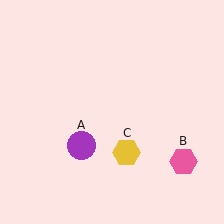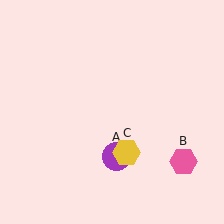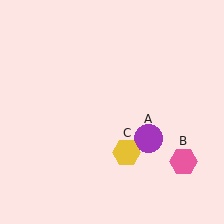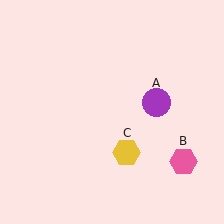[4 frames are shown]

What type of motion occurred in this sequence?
The purple circle (object A) rotated counterclockwise around the center of the scene.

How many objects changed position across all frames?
1 object changed position: purple circle (object A).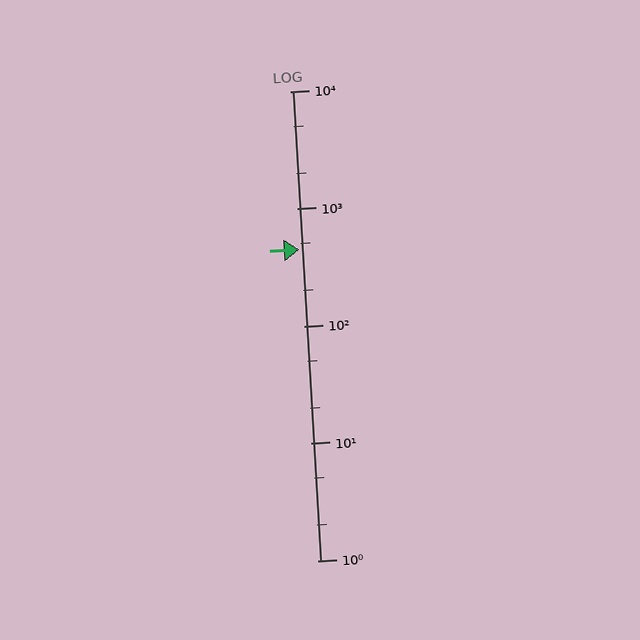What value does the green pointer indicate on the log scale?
The pointer indicates approximately 450.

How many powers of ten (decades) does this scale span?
The scale spans 4 decades, from 1 to 10000.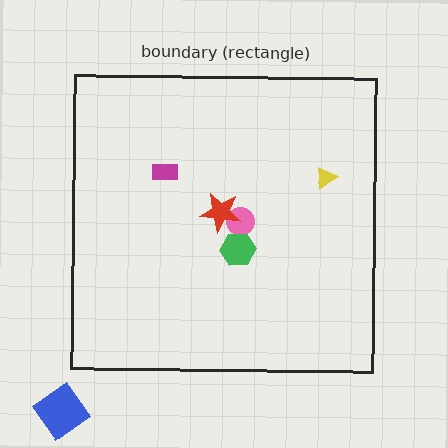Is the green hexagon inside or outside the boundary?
Inside.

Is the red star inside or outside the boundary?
Inside.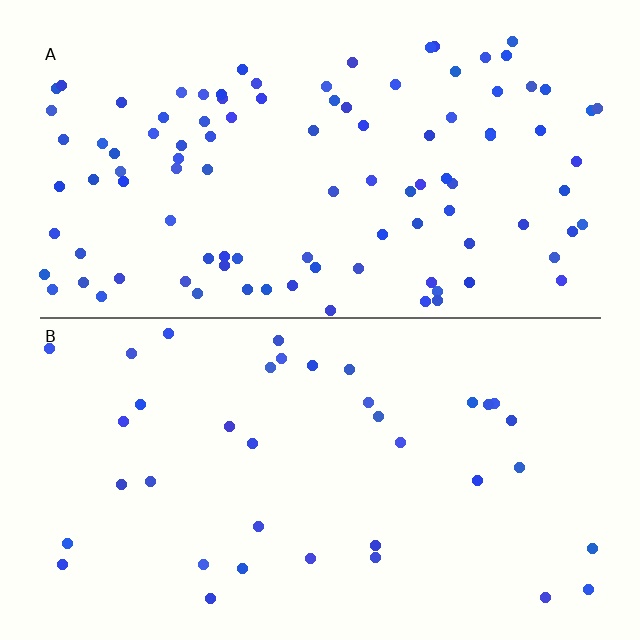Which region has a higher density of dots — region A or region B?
A (the top).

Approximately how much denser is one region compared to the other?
Approximately 2.7× — region A over region B.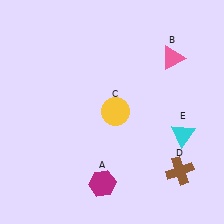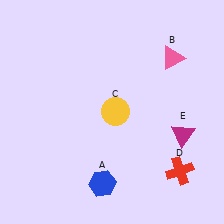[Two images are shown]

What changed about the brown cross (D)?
In Image 1, D is brown. In Image 2, it changed to red.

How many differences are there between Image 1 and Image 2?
There are 3 differences between the two images.